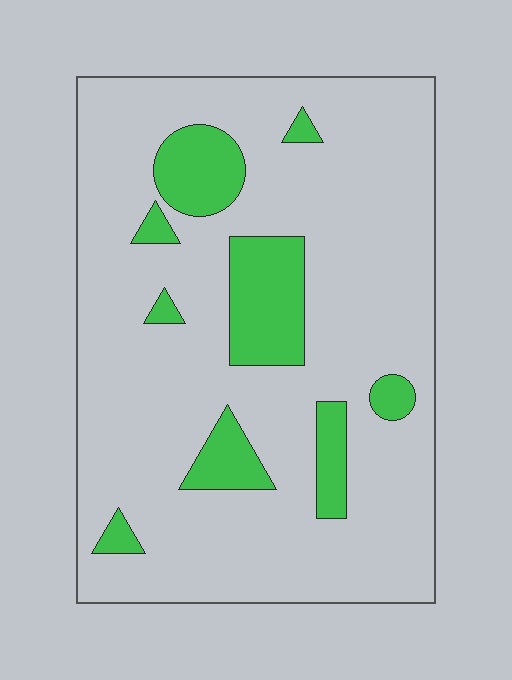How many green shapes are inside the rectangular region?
9.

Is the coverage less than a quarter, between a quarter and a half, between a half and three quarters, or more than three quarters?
Less than a quarter.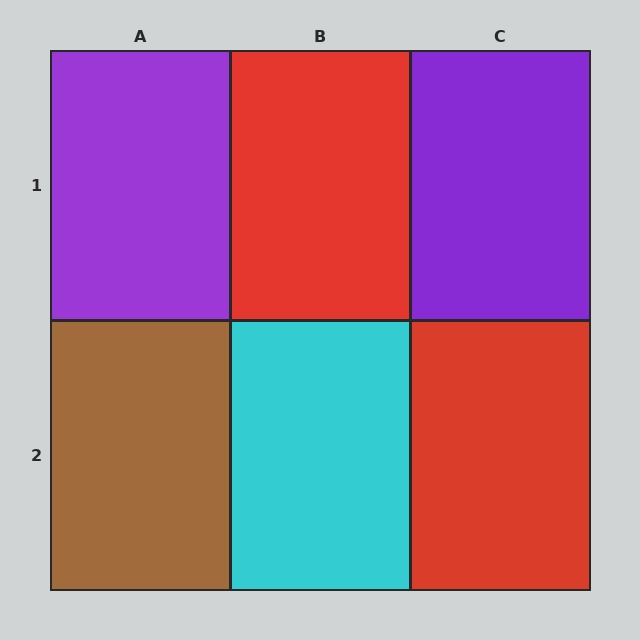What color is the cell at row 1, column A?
Purple.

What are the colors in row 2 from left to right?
Brown, cyan, red.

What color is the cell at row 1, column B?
Red.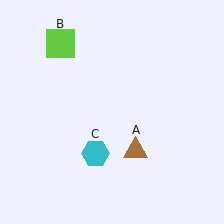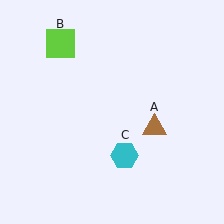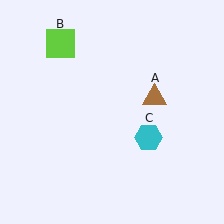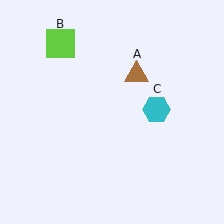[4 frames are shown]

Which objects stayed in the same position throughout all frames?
Lime square (object B) remained stationary.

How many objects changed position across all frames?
2 objects changed position: brown triangle (object A), cyan hexagon (object C).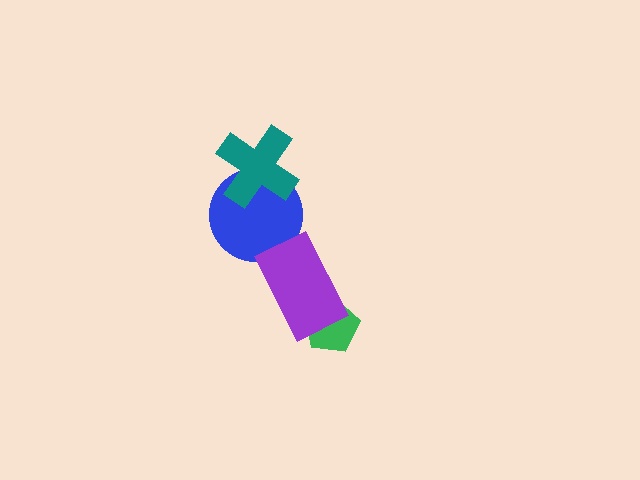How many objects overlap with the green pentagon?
1 object overlaps with the green pentagon.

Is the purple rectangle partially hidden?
No, no other shape covers it.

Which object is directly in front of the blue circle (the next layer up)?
The teal cross is directly in front of the blue circle.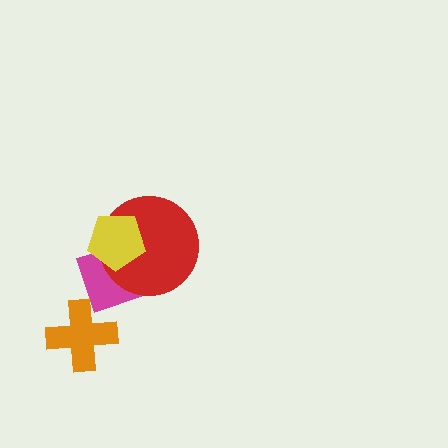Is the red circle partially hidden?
Yes, it is partially covered by another shape.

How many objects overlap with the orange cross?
1 object overlaps with the orange cross.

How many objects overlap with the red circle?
2 objects overlap with the red circle.